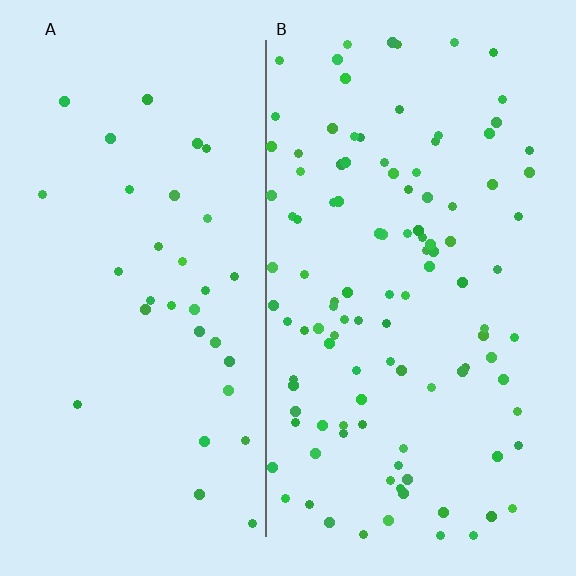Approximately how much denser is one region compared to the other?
Approximately 3.3× — region B over region A.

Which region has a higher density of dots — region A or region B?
B (the right).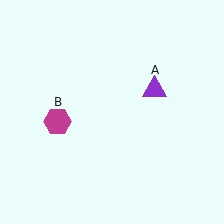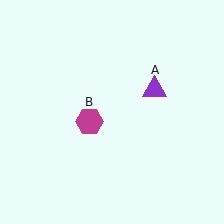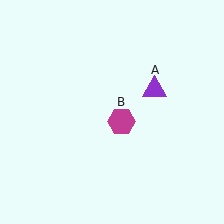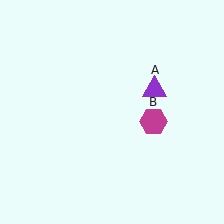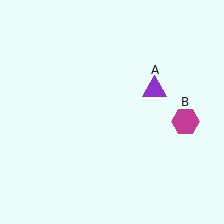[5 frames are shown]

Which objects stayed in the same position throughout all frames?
Purple triangle (object A) remained stationary.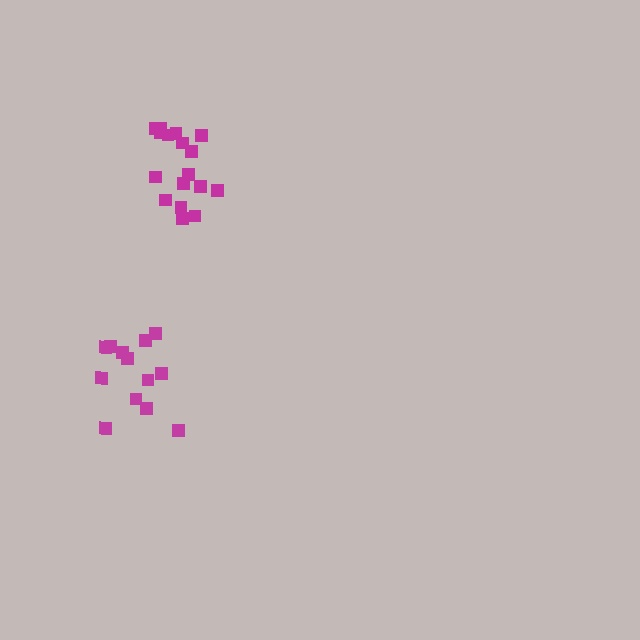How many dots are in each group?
Group 1: 17 dots, Group 2: 13 dots (30 total).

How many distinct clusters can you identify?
There are 2 distinct clusters.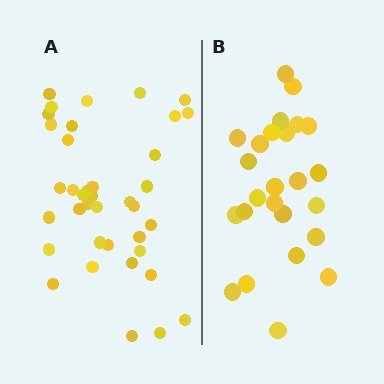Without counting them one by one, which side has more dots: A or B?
Region A (the left region) has more dots.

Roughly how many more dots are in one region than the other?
Region A has approximately 15 more dots than region B.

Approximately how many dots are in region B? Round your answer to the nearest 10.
About 20 dots. (The exact count is 25, which rounds to 20.)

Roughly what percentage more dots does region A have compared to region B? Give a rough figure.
About 50% more.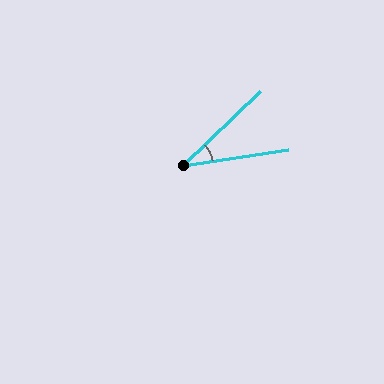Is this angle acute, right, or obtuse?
It is acute.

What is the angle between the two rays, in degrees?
Approximately 35 degrees.